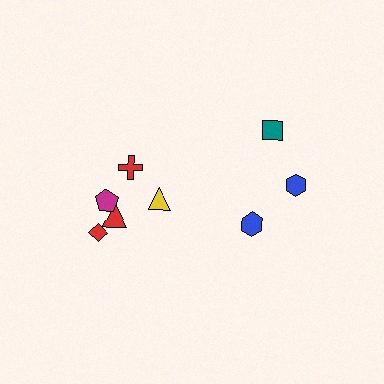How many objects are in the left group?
There are 5 objects.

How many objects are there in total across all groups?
There are 8 objects.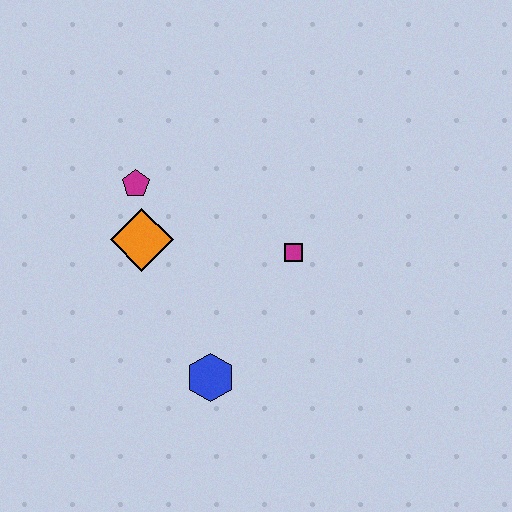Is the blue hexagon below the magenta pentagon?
Yes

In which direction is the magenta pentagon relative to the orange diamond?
The magenta pentagon is above the orange diamond.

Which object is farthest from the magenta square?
The magenta pentagon is farthest from the magenta square.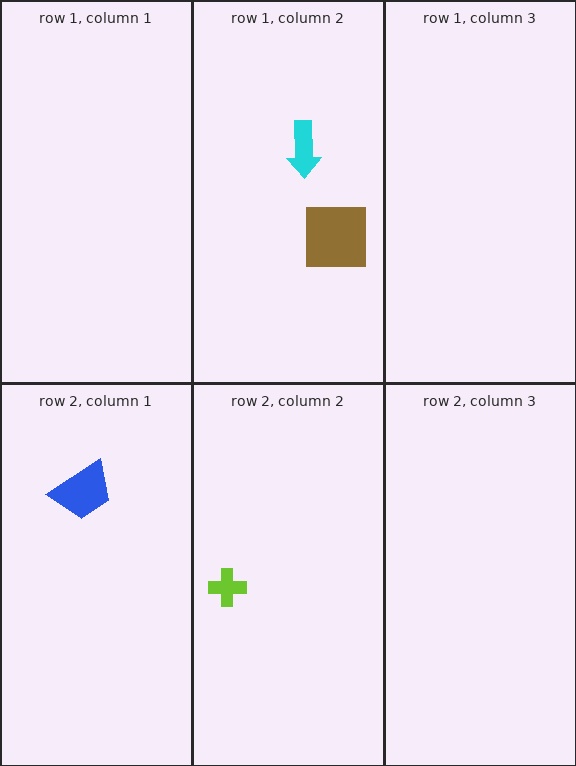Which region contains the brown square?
The row 1, column 2 region.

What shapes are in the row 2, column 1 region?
The blue trapezoid.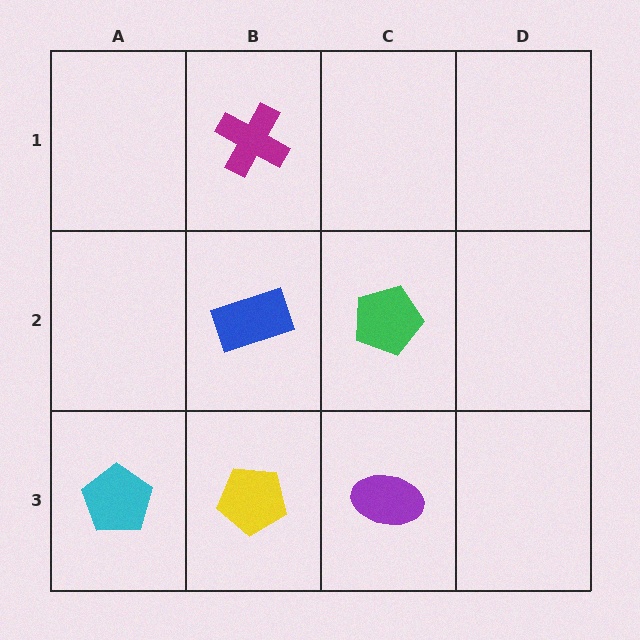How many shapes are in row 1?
1 shape.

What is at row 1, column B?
A magenta cross.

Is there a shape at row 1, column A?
No, that cell is empty.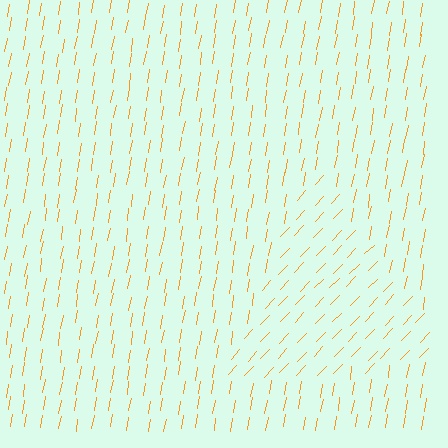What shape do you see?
I see a triangle.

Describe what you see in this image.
The image is filled with small orange line segments. A triangle region in the image has lines oriented differently from the surrounding lines, creating a visible texture boundary.